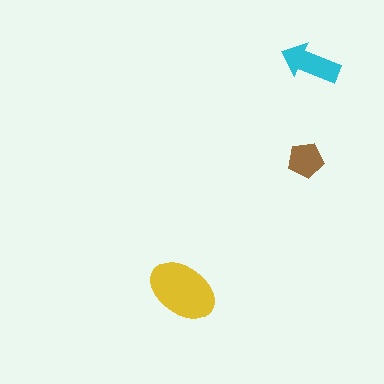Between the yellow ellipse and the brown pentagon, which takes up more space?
The yellow ellipse.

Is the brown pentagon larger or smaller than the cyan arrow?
Smaller.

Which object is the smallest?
The brown pentagon.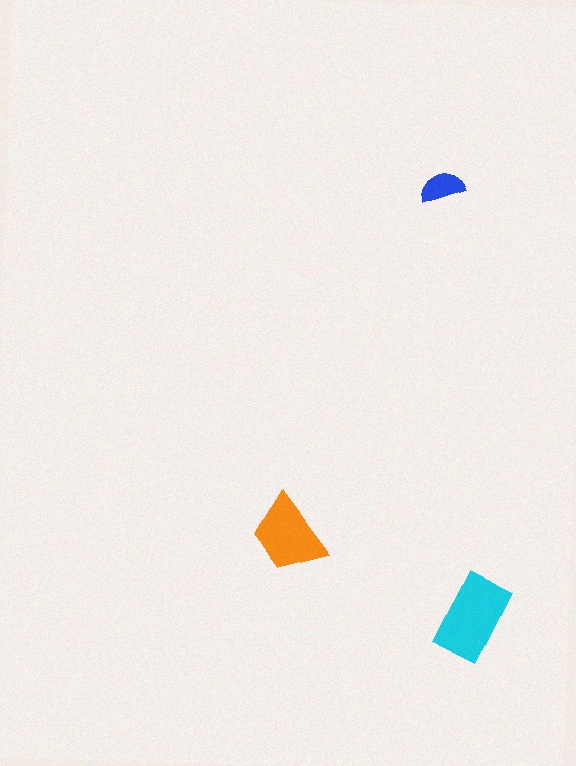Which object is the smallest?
The blue semicircle.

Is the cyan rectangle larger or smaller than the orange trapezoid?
Larger.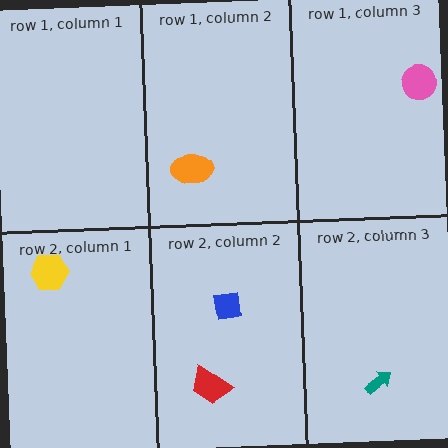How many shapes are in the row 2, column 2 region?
2.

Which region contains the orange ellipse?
The row 1, column 2 region.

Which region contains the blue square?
The row 2, column 2 region.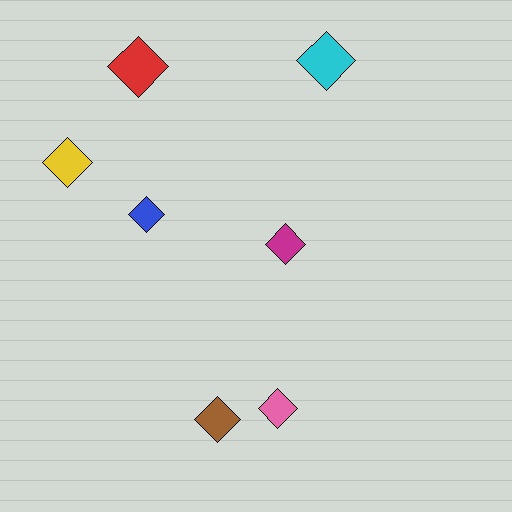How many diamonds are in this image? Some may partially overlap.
There are 7 diamonds.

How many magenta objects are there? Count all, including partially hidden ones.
There is 1 magenta object.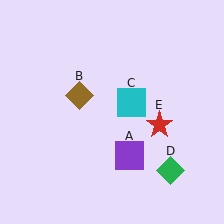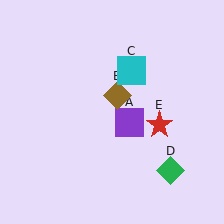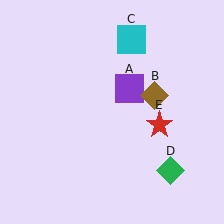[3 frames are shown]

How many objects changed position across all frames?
3 objects changed position: purple square (object A), brown diamond (object B), cyan square (object C).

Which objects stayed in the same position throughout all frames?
Green diamond (object D) and red star (object E) remained stationary.